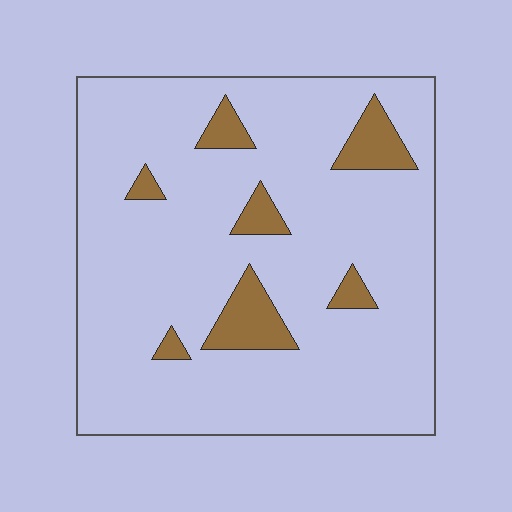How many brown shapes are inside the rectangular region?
7.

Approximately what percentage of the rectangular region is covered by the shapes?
Approximately 10%.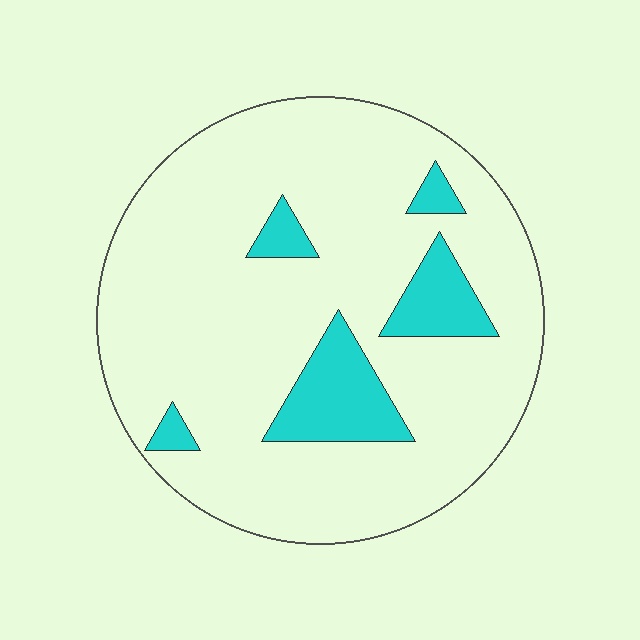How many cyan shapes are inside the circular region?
5.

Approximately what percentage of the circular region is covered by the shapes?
Approximately 15%.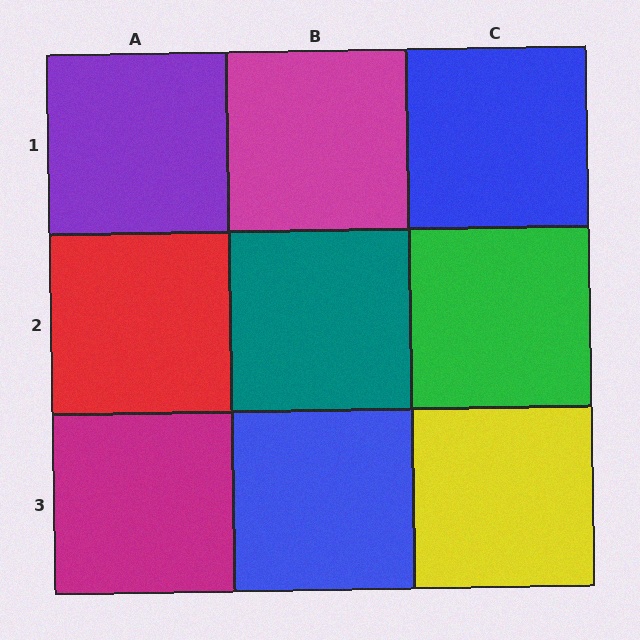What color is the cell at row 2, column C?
Green.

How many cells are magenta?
2 cells are magenta.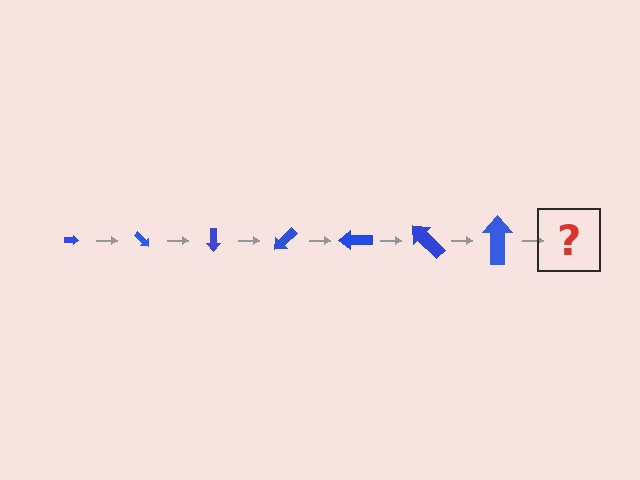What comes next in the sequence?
The next element should be an arrow, larger than the previous one and rotated 315 degrees from the start.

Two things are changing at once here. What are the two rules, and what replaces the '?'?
The two rules are that the arrow grows larger each step and it rotates 45 degrees each step. The '?' should be an arrow, larger than the previous one and rotated 315 degrees from the start.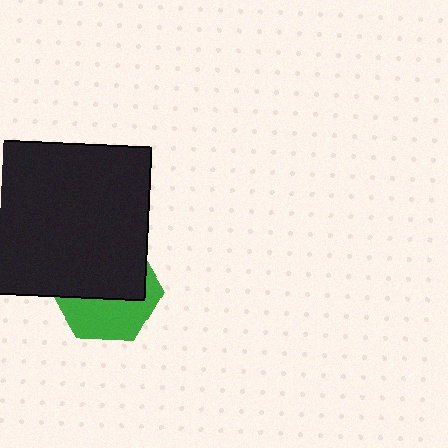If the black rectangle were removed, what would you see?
You would see the complete green hexagon.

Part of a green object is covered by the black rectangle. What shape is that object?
It is a hexagon.